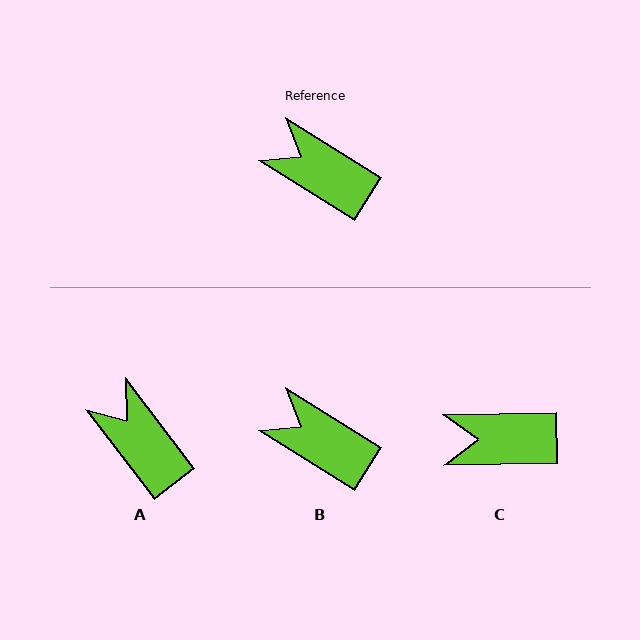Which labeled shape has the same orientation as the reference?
B.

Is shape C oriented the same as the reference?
No, it is off by about 33 degrees.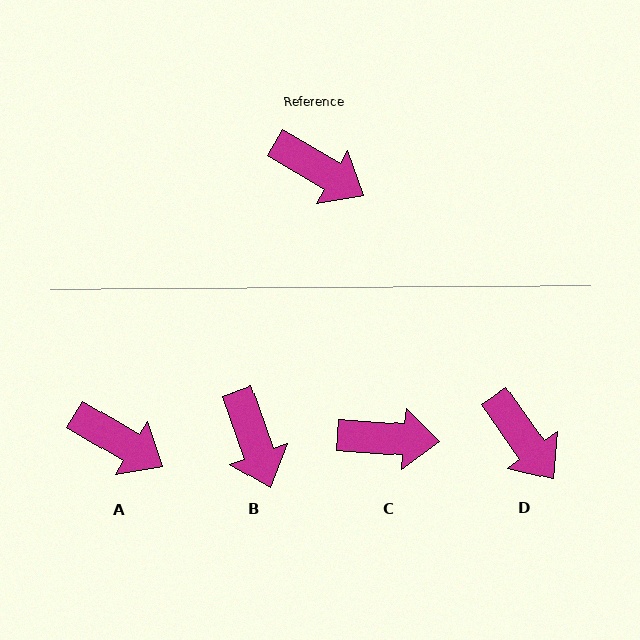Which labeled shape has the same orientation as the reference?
A.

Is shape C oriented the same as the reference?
No, it is off by about 27 degrees.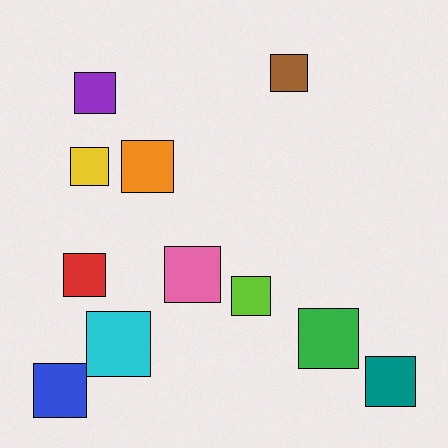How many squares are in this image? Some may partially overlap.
There are 11 squares.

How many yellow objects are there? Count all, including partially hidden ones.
There is 1 yellow object.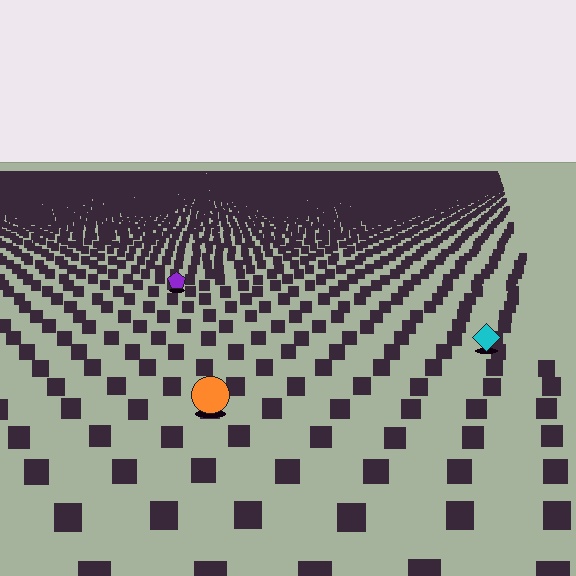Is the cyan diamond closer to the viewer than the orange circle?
No. The orange circle is closer — you can tell from the texture gradient: the ground texture is coarser near it.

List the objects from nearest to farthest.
From nearest to farthest: the orange circle, the cyan diamond, the purple pentagon.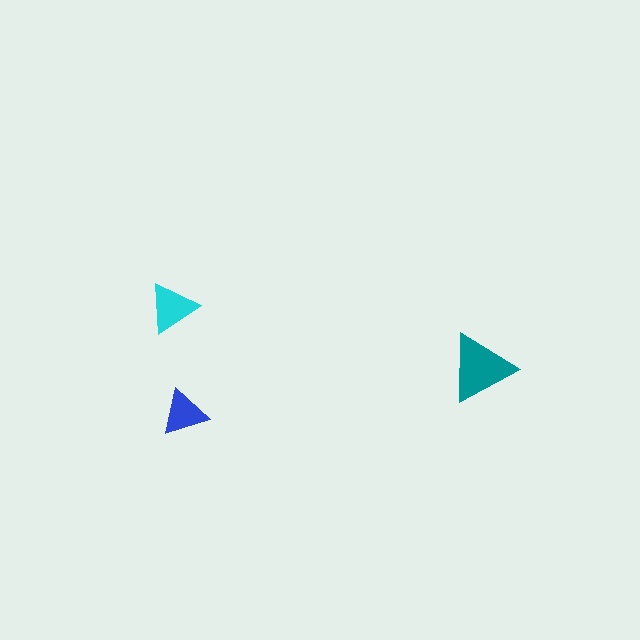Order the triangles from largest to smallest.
the teal one, the cyan one, the blue one.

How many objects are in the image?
There are 3 objects in the image.